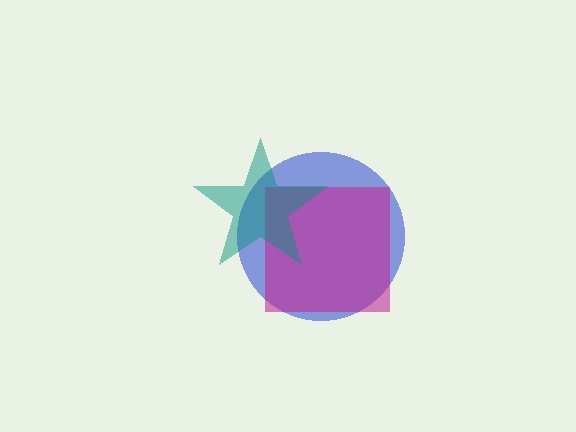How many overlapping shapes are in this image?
There are 3 overlapping shapes in the image.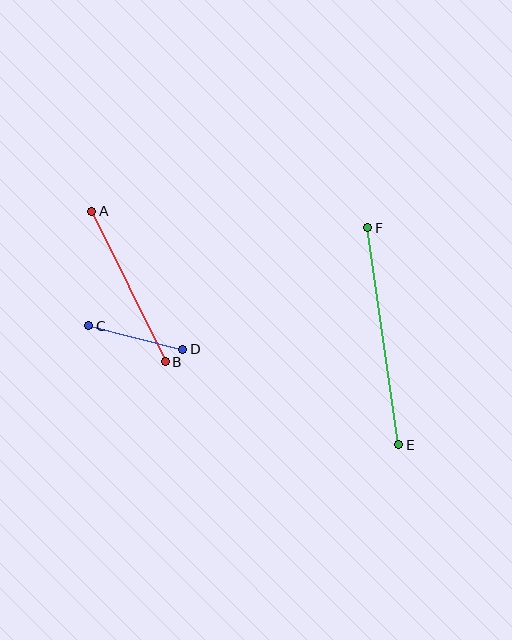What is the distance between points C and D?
The distance is approximately 97 pixels.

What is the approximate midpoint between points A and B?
The midpoint is at approximately (128, 287) pixels.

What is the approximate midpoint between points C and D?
The midpoint is at approximately (136, 337) pixels.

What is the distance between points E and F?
The distance is approximately 219 pixels.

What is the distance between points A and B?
The distance is approximately 167 pixels.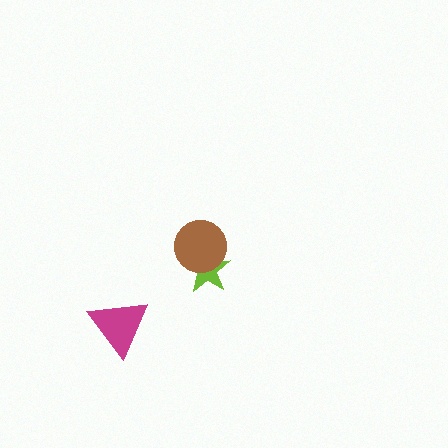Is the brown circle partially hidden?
No, no other shape covers it.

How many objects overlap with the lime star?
1 object overlaps with the lime star.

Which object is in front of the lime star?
The brown circle is in front of the lime star.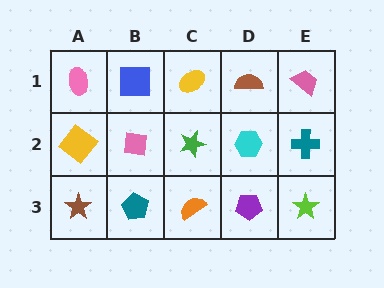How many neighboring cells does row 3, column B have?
3.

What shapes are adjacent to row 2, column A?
A pink ellipse (row 1, column A), a brown star (row 3, column A), a pink square (row 2, column B).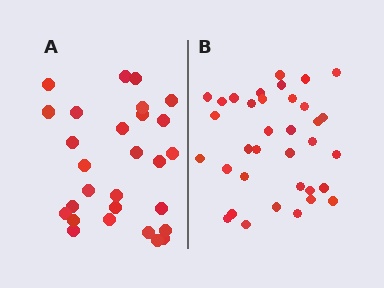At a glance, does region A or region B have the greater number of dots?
Region B (the right region) has more dots.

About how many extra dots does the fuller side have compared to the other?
Region B has roughly 8 or so more dots than region A.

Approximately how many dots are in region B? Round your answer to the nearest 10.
About 40 dots. (The exact count is 35, which rounds to 40.)